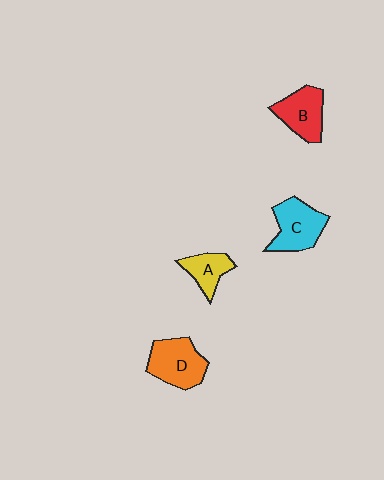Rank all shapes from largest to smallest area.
From largest to smallest: D (orange), C (cyan), B (red), A (yellow).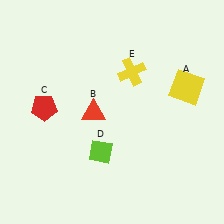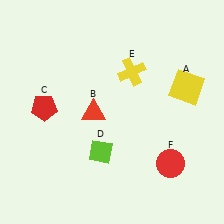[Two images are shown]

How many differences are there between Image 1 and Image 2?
There is 1 difference between the two images.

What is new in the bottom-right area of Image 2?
A red circle (F) was added in the bottom-right area of Image 2.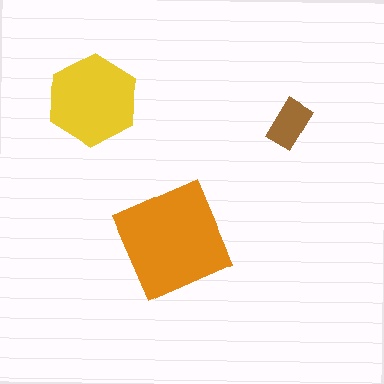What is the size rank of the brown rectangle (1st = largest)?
3rd.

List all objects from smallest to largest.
The brown rectangle, the yellow hexagon, the orange square.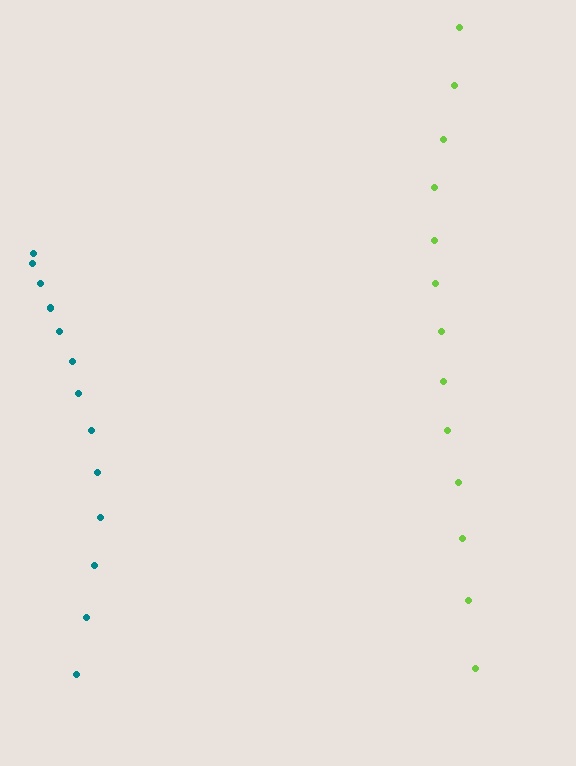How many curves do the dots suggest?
There are 2 distinct paths.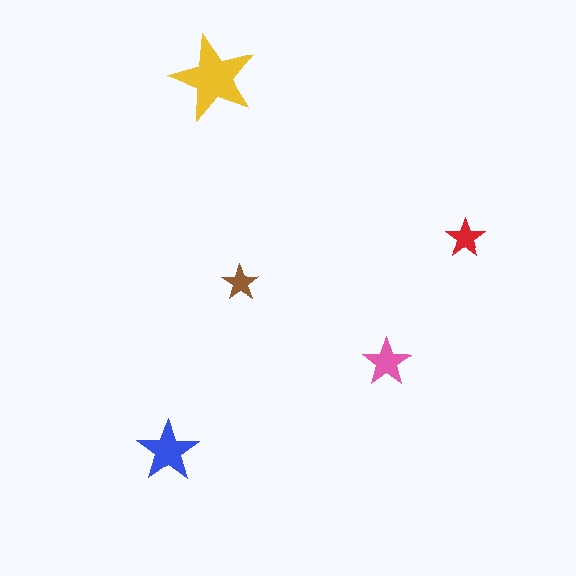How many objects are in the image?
There are 5 objects in the image.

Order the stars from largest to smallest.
the yellow one, the blue one, the pink one, the red one, the brown one.